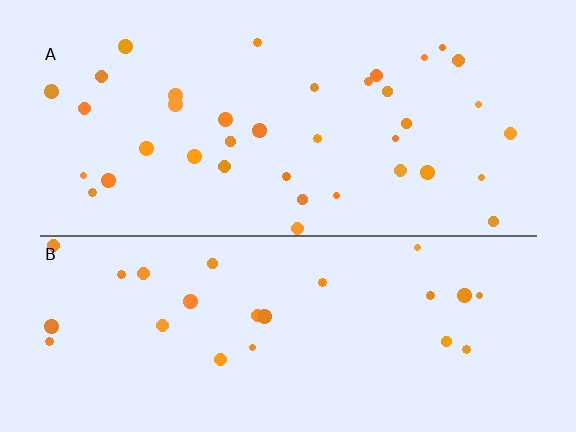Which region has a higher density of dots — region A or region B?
A (the top).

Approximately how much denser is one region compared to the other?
Approximately 1.5× — region A over region B.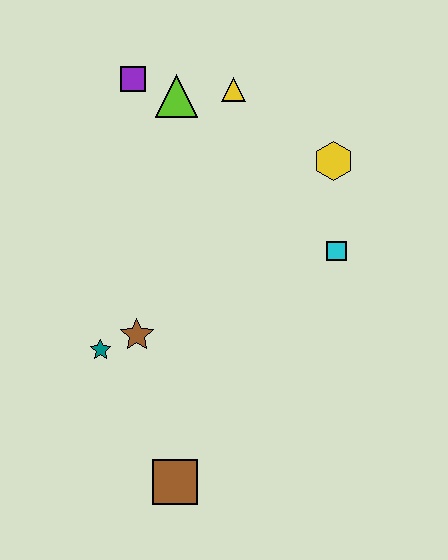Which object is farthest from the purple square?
The brown square is farthest from the purple square.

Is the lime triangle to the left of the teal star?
No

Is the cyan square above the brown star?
Yes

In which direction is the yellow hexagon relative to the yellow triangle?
The yellow hexagon is to the right of the yellow triangle.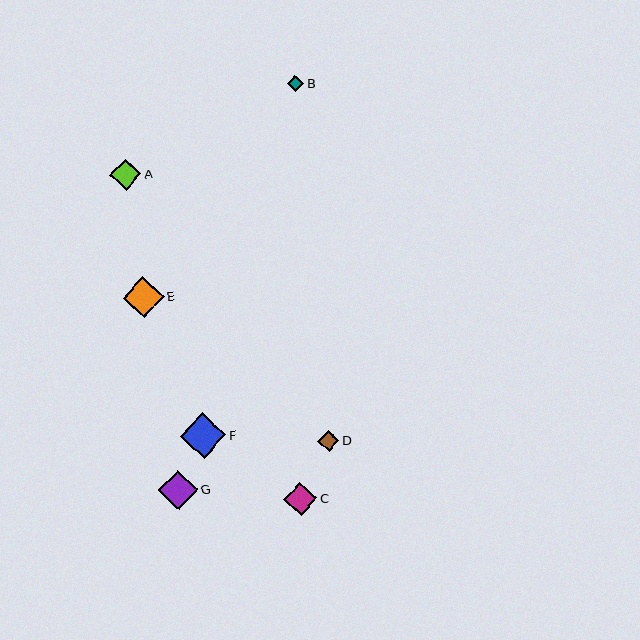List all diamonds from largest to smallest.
From largest to smallest: F, E, G, C, A, D, B.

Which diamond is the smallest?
Diamond B is the smallest with a size of approximately 16 pixels.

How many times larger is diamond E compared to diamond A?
Diamond E is approximately 1.3 times the size of diamond A.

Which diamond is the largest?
Diamond F is the largest with a size of approximately 46 pixels.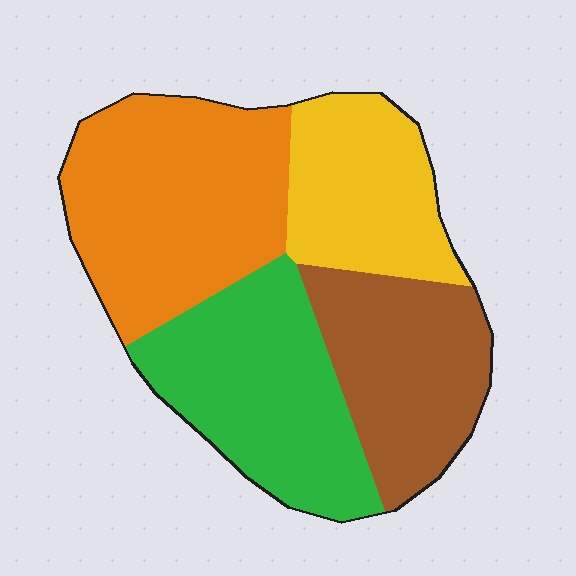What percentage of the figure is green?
Green covers about 25% of the figure.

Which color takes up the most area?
Orange, at roughly 30%.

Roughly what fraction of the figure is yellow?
Yellow takes up between a sixth and a third of the figure.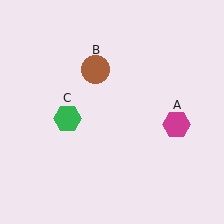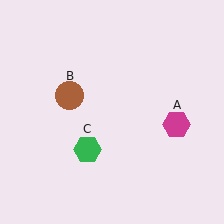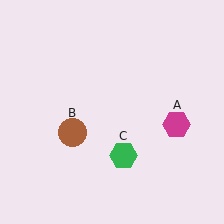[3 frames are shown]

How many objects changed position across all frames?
2 objects changed position: brown circle (object B), green hexagon (object C).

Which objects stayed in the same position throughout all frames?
Magenta hexagon (object A) remained stationary.